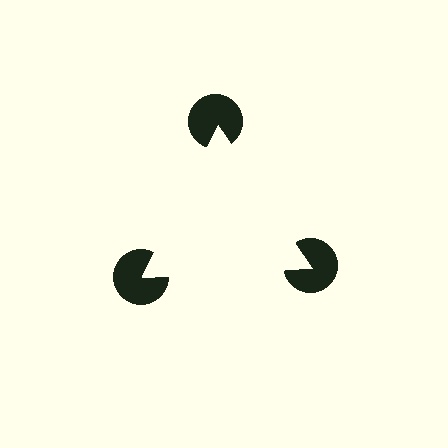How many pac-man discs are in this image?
There are 3 — one at each vertex of the illusory triangle.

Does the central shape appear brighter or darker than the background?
It typically appears slightly brighter than the background, even though no actual brightness change is drawn.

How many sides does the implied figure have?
3 sides.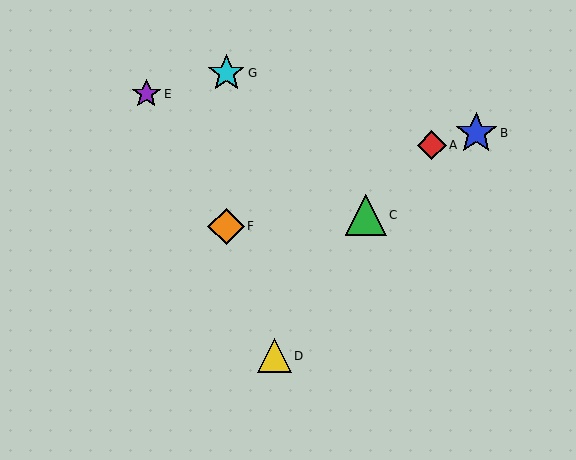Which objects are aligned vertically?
Objects F, G are aligned vertically.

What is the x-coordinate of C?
Object C is at x≈366.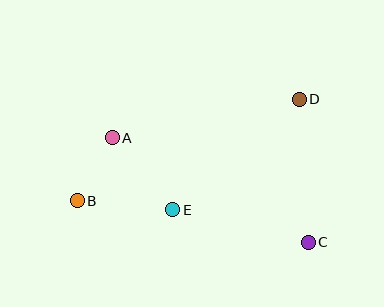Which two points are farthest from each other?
Points B and D are farthest from each other.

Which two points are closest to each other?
Points A and B are closest to each other.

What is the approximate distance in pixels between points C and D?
The distance between C and D is approximately 144 pixels.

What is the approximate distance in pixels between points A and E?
The distance between A and E is approximately 94 pixels.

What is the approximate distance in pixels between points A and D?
The distance between A and D is approximately 191 pixels.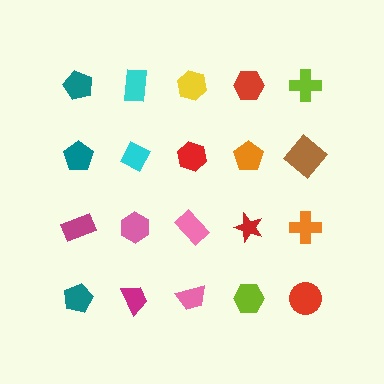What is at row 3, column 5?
An orange cross.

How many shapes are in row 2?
5 shapes.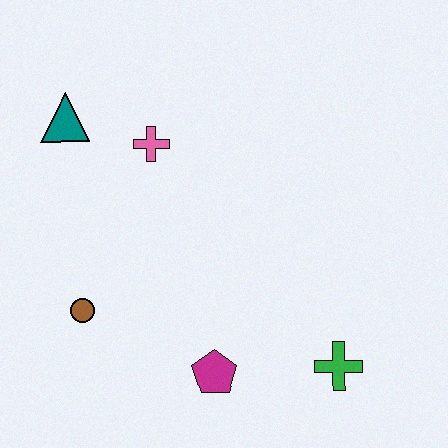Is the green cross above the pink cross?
No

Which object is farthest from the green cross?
The teal triangle is farthest from the green cross.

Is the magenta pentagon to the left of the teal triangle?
No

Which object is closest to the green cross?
The magenta pentagon is closest to the green cross.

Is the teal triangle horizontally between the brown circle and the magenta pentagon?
No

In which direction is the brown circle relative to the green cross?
The brown circle is to the left of the green cross.